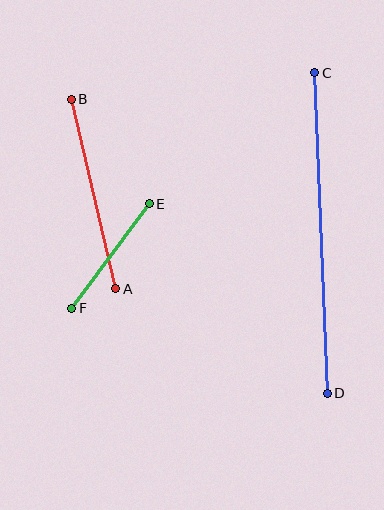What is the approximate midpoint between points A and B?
The midpoint is at approximately (94, 194) pixels.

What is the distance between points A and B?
The distance is approximately 195 pixels.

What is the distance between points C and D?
The distance is approximately 321 pixels.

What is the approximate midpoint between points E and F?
The midpoint is at approximately (111, 256) pixels.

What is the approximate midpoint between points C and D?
The midpoint is at approximately (321, 233) pixels.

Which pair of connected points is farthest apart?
Points C and D are farthest apart.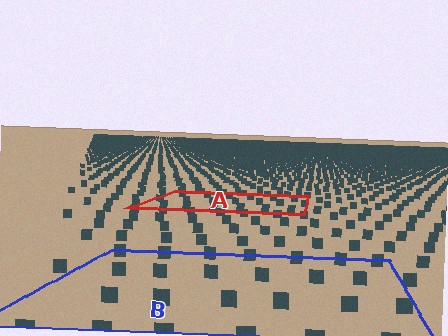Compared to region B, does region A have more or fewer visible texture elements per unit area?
Region A has more texture elements per unit area — they are packed more densely because it is farther away.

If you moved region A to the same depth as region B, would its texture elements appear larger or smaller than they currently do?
They would appear larger. At a closer depth, the same texture elements are projected at a bigger on-screen size.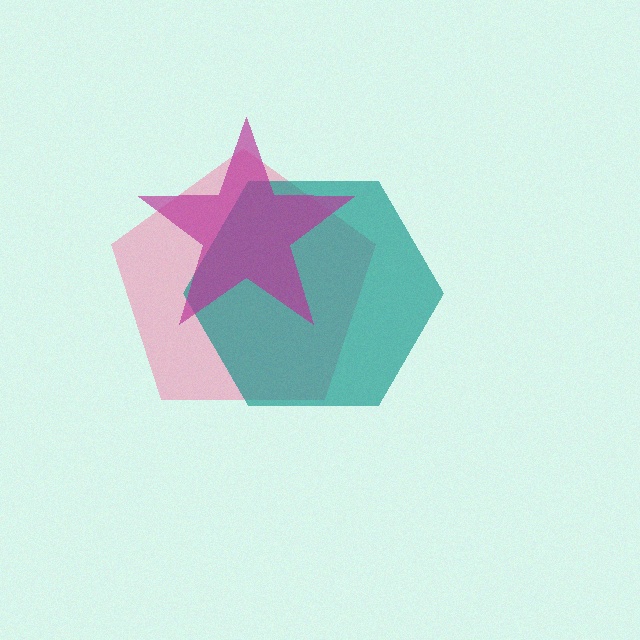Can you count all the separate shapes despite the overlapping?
Yes, there are 3 separate shapes.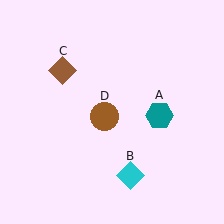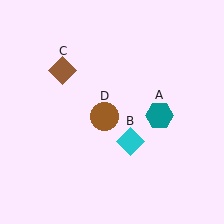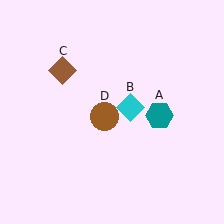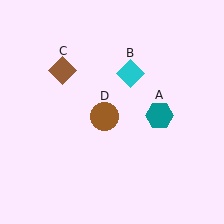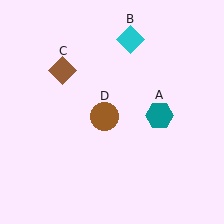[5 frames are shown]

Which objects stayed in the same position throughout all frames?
Teal hexagon (object A) and brown diamond (object C) and brown circle (object D) remained stationary.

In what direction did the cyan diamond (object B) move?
The cyan diamond (object B) moved up.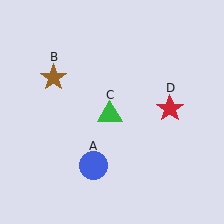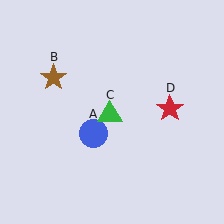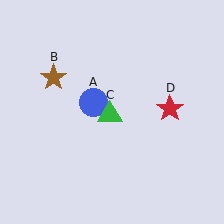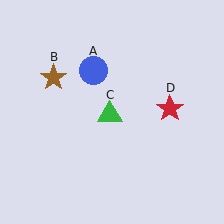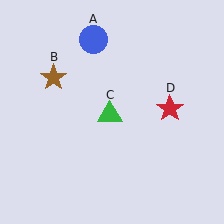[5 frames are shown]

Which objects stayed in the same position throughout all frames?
Brown star (object B) and green triangle (object C) and red star (object D) remained stationary.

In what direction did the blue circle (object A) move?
The blue circle (object A) moved up.